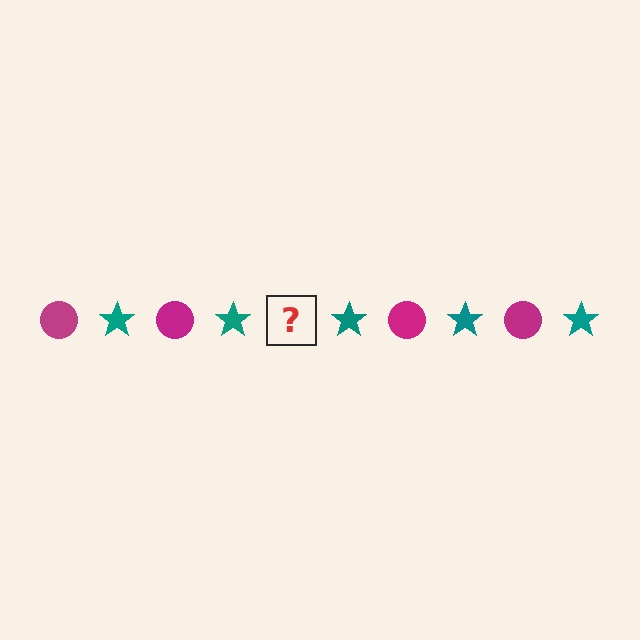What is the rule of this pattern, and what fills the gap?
The rule is that the pattern alternates between magenta circle and teal star. The gap should be filled with a magenta circle.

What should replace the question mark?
The question mark should be replaced with a magenta circle.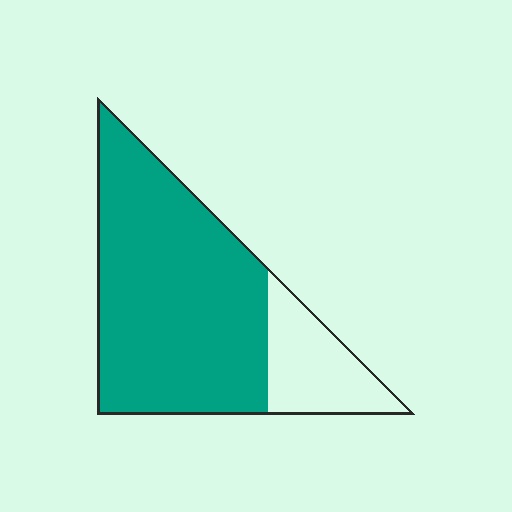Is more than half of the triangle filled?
Yes.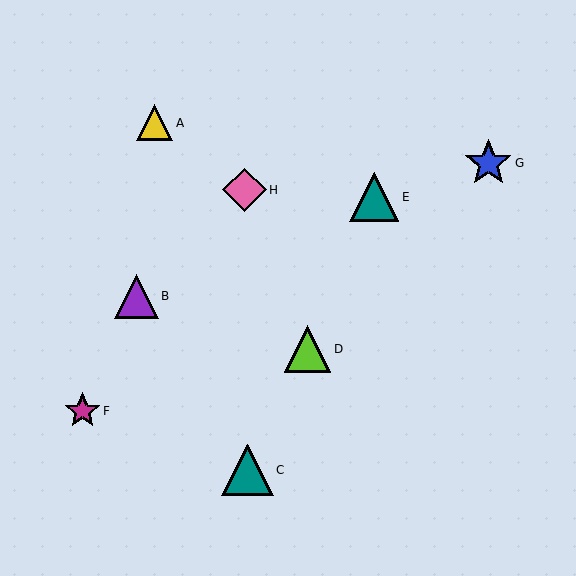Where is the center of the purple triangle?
The center of the purple triangle is at (136, 296).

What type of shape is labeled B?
Shape B is a purple triangle.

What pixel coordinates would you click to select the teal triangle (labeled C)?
Click at (247, 470) to select the teal triangle C.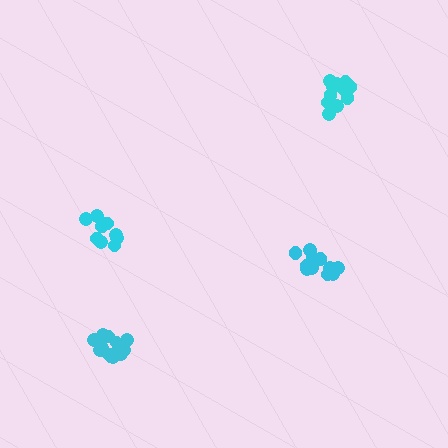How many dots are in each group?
Group 1: 10 dots, Group 2: 13 dots, Group 3: 12 dots, Group 4: 15 dots (50 total).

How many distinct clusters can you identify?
There are 4 distinct clusters.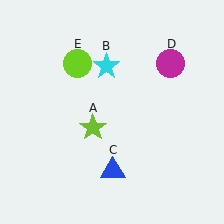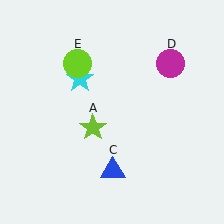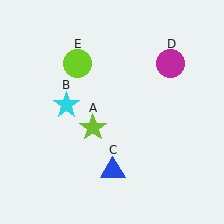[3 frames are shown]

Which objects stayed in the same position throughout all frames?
Lime star (object A) and blue triangle (object C) and magenta circle (object D) and lime circle (object E) remained stationary.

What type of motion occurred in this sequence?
The cyan star (object B) rotated counterclockwise around the center of the scene.